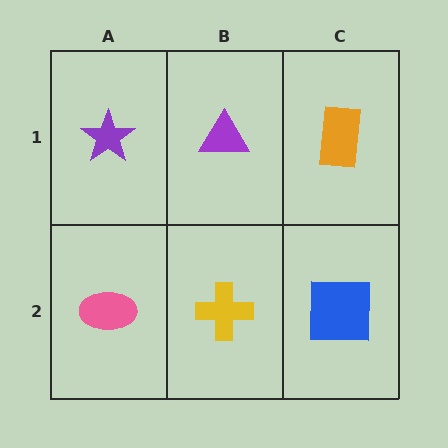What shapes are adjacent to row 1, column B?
A yellow cross (row 2, column B), a purple star (row 1, column A), an orange rectangle (row 1, column C).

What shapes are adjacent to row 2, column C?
An orange rectangle (row 1, column C), a yellow cross (row 2, column B).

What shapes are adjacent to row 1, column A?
A pink ellipse (row 2, column A), a purple triangle (row 1, column B).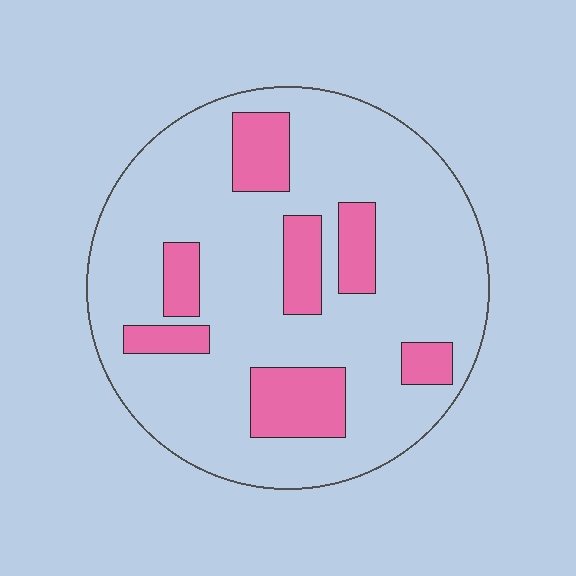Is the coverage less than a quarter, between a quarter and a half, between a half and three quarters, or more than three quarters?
Less than a quarter.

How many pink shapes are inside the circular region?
7.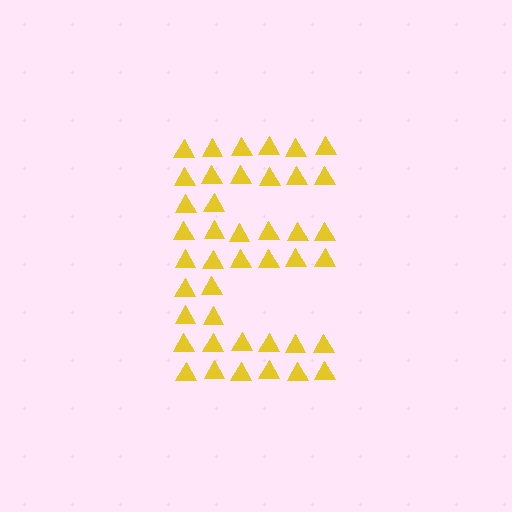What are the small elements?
The small elements are triangles.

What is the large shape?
The large shape is the letter E.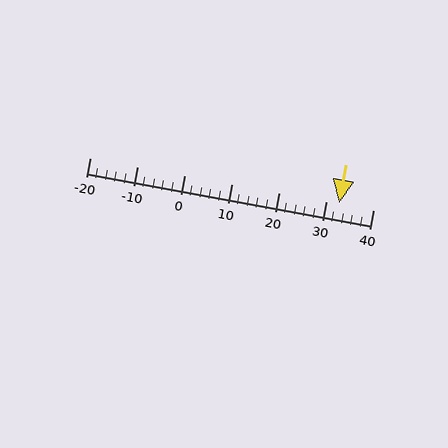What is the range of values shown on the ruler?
The ruler shows values from -20 to 40.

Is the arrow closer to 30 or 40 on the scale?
The arrow is closer to 30.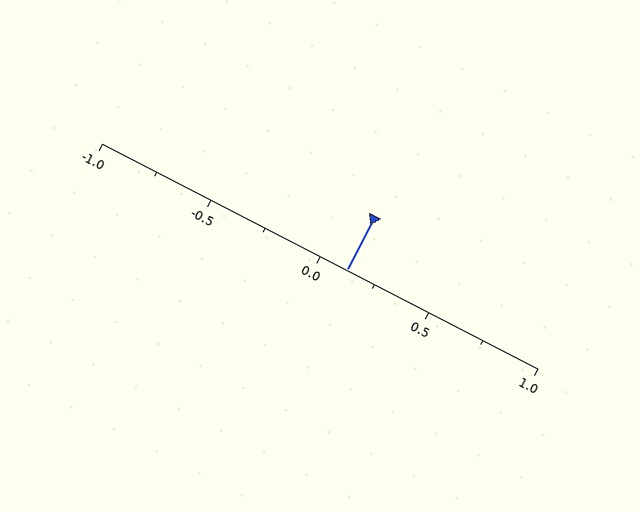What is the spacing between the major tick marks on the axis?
The major ticks are spaced 0.5 apart.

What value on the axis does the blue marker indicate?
The marker indicates approximately 0.12.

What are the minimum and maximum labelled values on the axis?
The axis runs from -1.0 to 1.0.